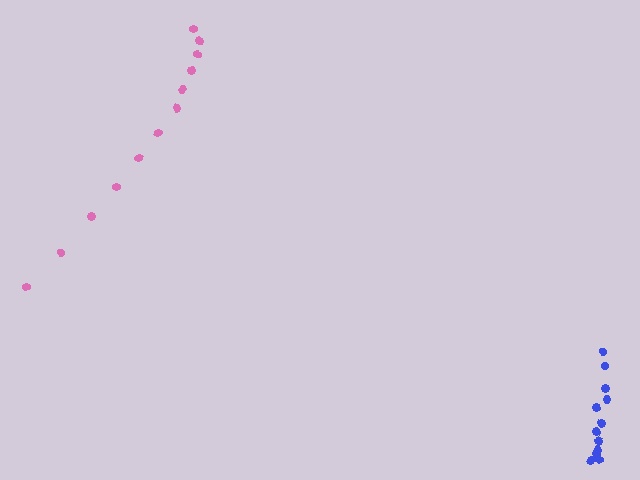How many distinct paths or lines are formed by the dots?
There are 2 distinct paths.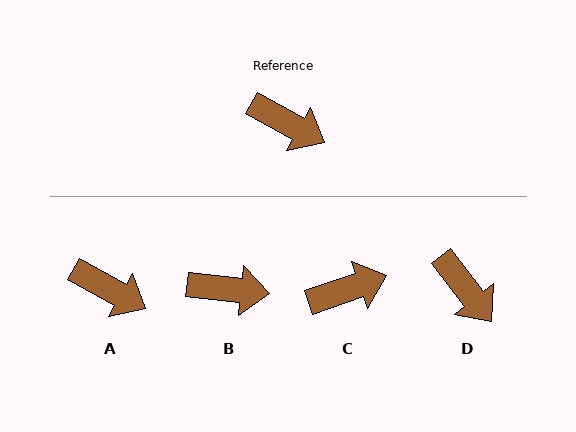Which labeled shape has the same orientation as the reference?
A.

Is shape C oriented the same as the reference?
No, it is off by about 48 degrees.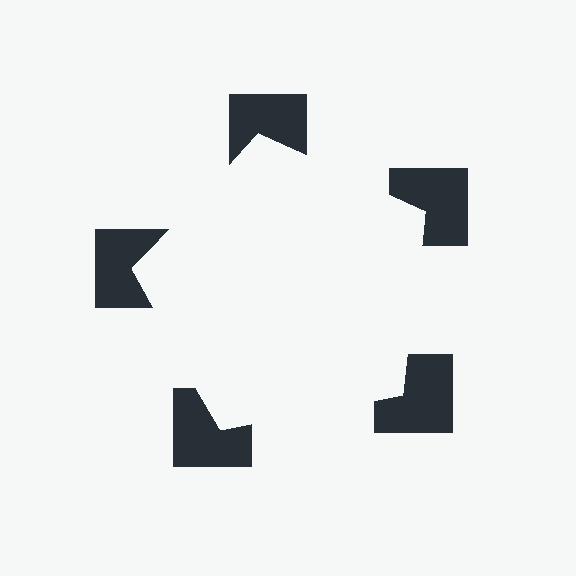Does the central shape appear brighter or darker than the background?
It typically appears slightly brighter than the background, even though no actual brightness change is drawn.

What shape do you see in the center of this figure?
An illusory pentagon — its edges are inferred from the aligned wedge cuts in the notched squares, not physically drawn.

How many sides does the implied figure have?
5 sides.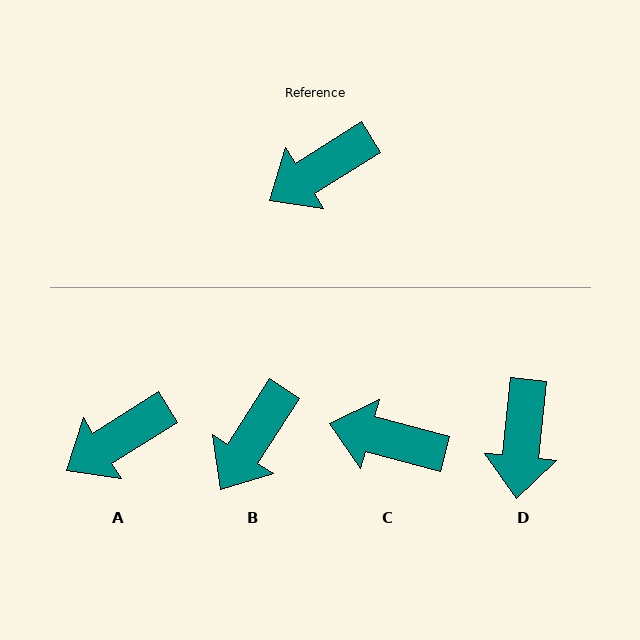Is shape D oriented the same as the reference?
No, it is off by about 52 degrees.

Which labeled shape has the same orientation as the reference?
A.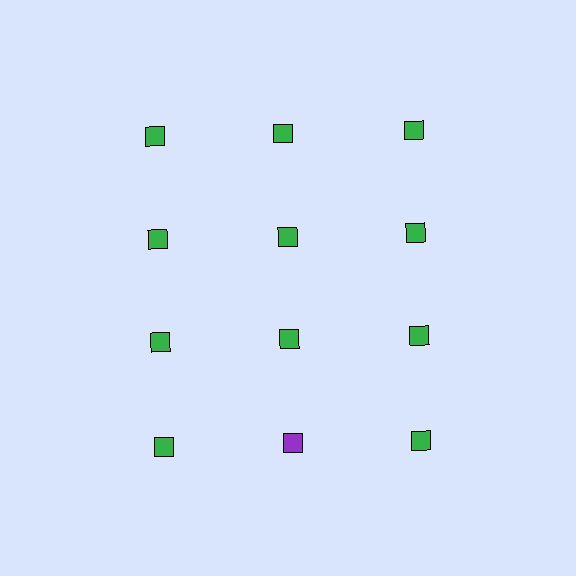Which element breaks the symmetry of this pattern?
The purple square in the fourth row, second from left column breaks the symmetry. All other shapes are green squares.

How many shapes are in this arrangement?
There are 12 shapes arranged in a grid pattern.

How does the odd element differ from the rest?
It has a different color: purple instead of green.